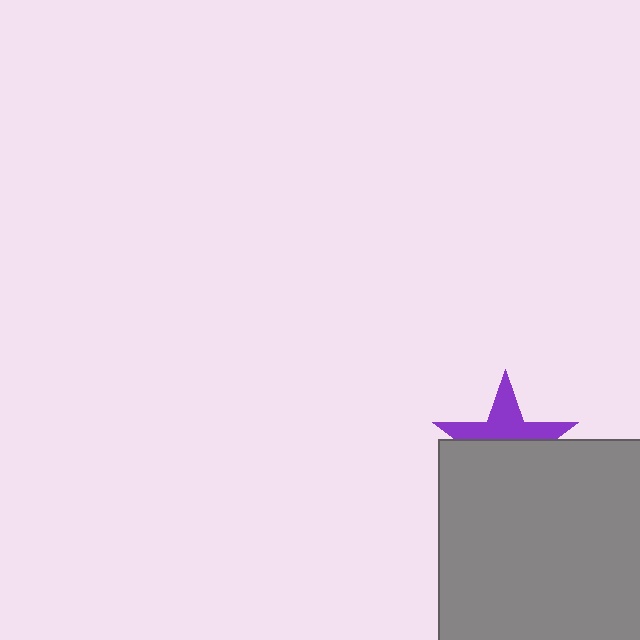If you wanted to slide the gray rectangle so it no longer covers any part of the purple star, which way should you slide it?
Slide it down — that is the most direct way to separate the two shapes.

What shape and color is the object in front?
The object in front is a gray rectangle.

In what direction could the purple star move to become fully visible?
The purple star could move up. That would shift it out from behind the gray rectangle entirely.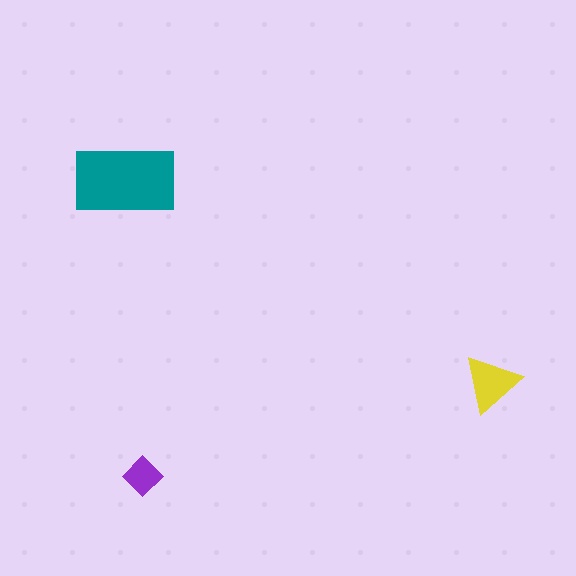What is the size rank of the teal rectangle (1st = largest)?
1st.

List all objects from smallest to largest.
The purple diamond, the yellow triangle, the teal rectangle.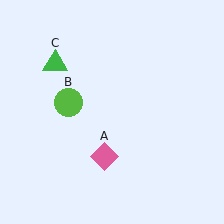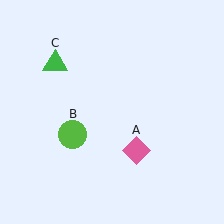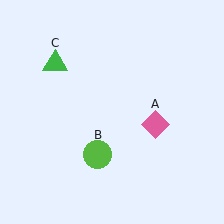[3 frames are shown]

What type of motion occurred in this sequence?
The pink diamond (object A), lime circle (object B) rotated counterclockwise around the center of the scene.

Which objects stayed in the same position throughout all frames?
Green triangle (object C) remained stationary.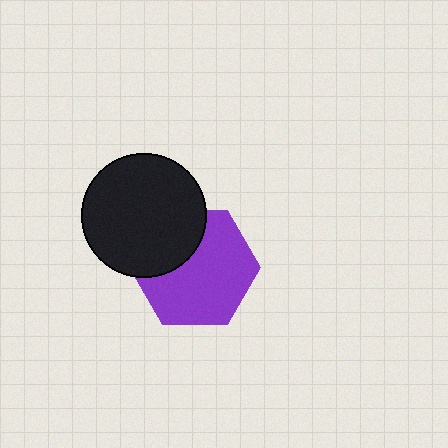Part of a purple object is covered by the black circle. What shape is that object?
It is a hexagon.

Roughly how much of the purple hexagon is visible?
Most of it is visible (roughly 69%).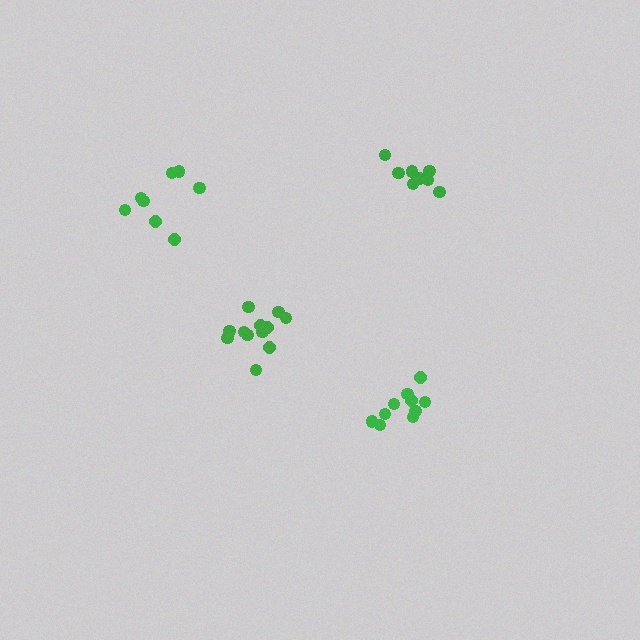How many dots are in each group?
Group 1: 8 dots, Group 2: 10 dots, Group 3: 12 dots, Group 4: 9 dots (39 total).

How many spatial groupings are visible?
There are 4 spatial groupings.